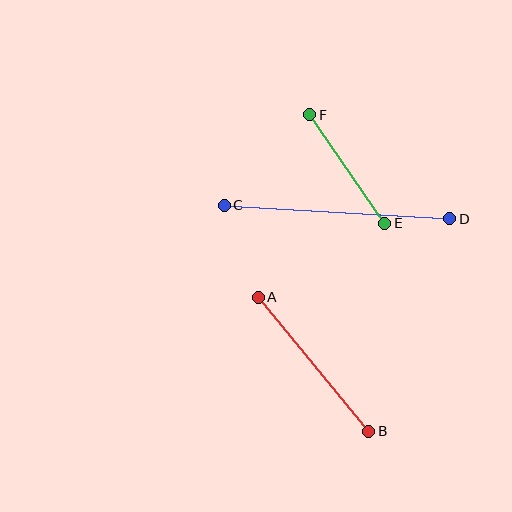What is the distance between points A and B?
The distance is approximately 174 pixels.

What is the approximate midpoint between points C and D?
The midpoint is at approximately (337, 212) pixels.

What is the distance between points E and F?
The distance is approximately 132 pixels.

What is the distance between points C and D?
The distance is approximately 226 pixels.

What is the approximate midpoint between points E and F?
The midpoint is at approximately (347, 169) pixels.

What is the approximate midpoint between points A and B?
The midpoint is at approximately (314, 364) pixels.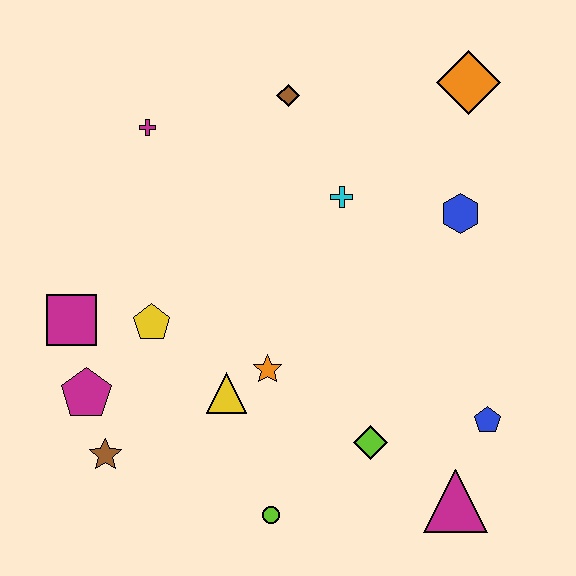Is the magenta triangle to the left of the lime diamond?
No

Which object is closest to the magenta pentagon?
The brown star is closest to the magenta pentagon.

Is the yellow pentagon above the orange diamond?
No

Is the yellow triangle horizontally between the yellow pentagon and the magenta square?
No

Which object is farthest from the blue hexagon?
The brown star is farthest from the blue hexagon.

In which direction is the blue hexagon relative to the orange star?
The blue hexagon is to the right of the orange star.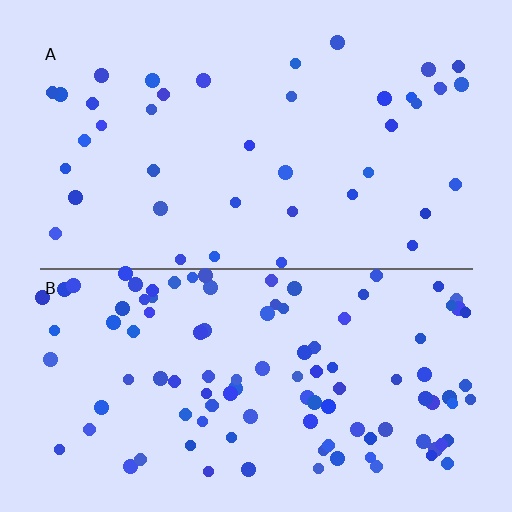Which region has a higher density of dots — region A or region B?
B (the bottom).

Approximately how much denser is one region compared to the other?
Approximately 2.6× — region B over region A.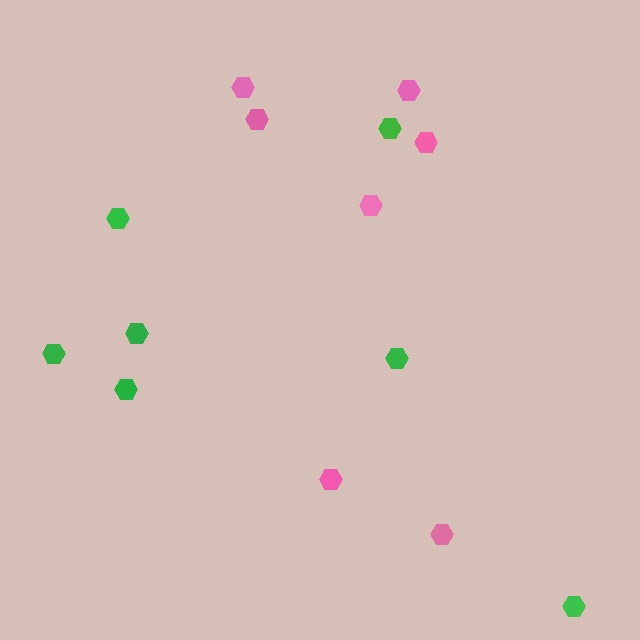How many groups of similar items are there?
There are 2 groups: one group of green hexagons (7) and one group of pink hexagons (7).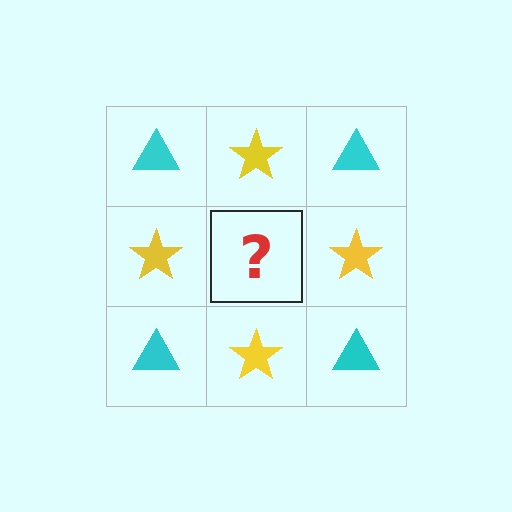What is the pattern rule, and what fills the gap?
The rule is that it alternates cyan triangle and yellow star in a checkerboard pattern. The gap should be filled with a cyan triangle.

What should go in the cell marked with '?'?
The missing cell should contain a cyan triangle.